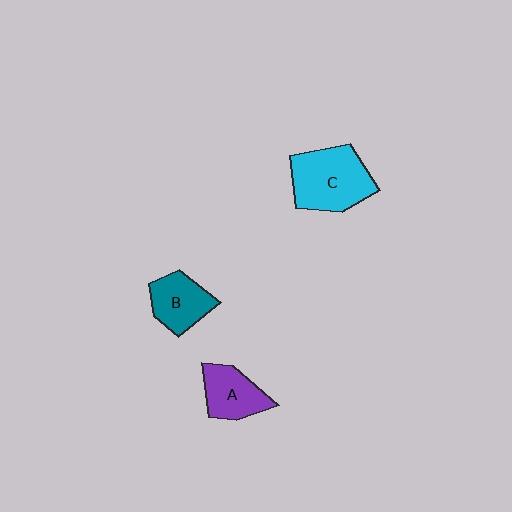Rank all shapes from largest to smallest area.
From largest to smallest: C (cyan), B (teal), A (purple).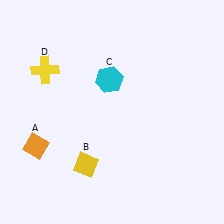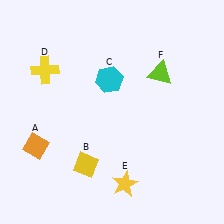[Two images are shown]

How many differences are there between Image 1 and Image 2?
There are 2 differences between the two images.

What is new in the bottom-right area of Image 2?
A yellow star (E) was added in the bottom-right area of Image 2.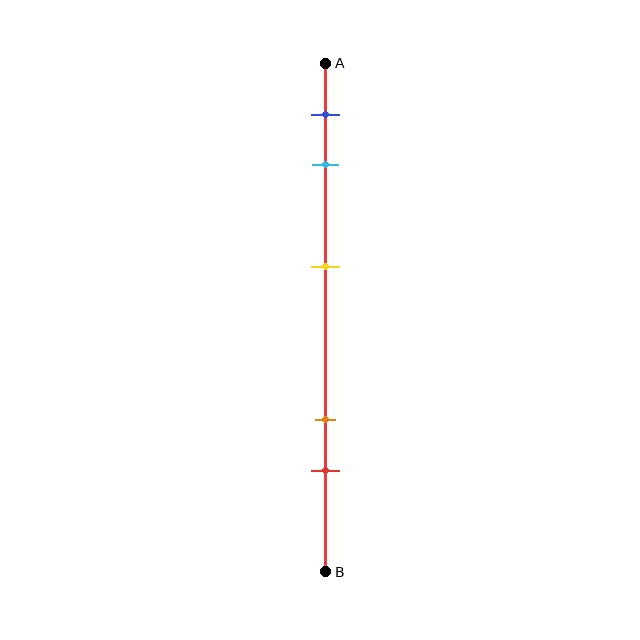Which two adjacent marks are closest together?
The blue and cyan marks are the closest adjacent pair.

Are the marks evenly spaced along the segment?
No, the marks are not evenly spaced.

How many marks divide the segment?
There are 5 marks dividing the segment.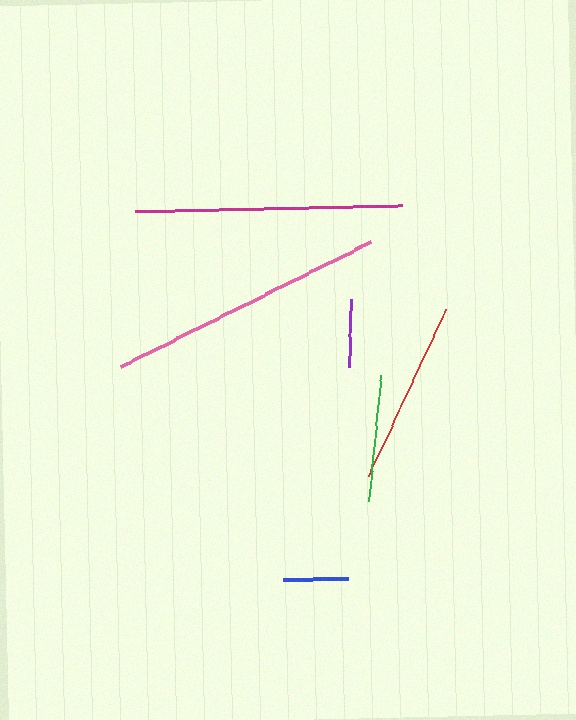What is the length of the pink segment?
The pink segment is approximately 280 pixels long.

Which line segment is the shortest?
The blue line is the shortest at approximately 65 pixels.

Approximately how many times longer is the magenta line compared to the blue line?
The magenta line is approximately 4.1 times the length of the blue line.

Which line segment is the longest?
The pink line is the longest at approximately 280 pixels.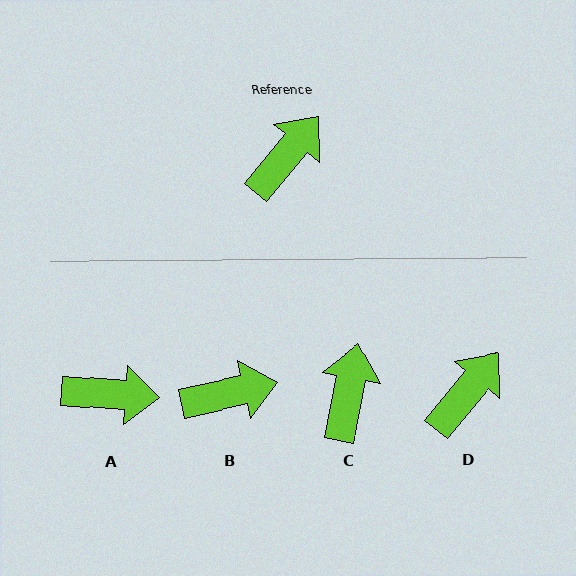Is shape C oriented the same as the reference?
No, it is off by about 28 degrees.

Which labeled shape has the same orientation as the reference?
D.